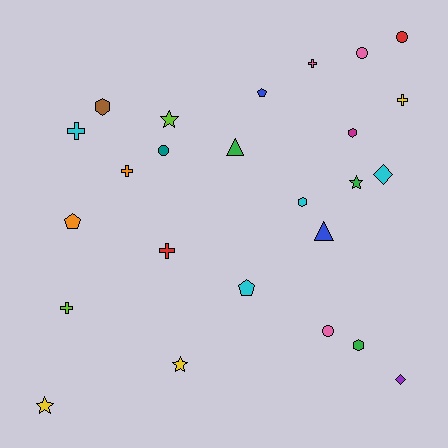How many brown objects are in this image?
There is 1 brown object.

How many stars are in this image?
There are 4 stars.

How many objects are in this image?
There are 25 objects.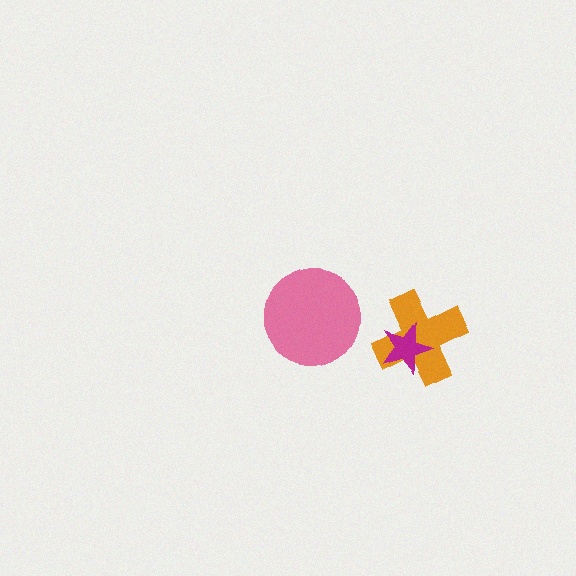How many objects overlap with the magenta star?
1 object overlaps with the magenta star.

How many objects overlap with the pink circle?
0 objects overlap with the pink circle.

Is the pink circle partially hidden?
No, no other shape covers it.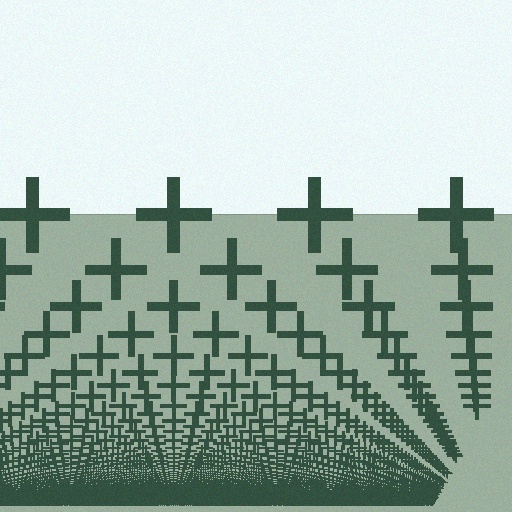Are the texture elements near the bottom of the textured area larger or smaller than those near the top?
Smaller. The gradient is inverted — elements near the bottom are smaller and denser.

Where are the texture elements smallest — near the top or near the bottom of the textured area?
Near the bottom.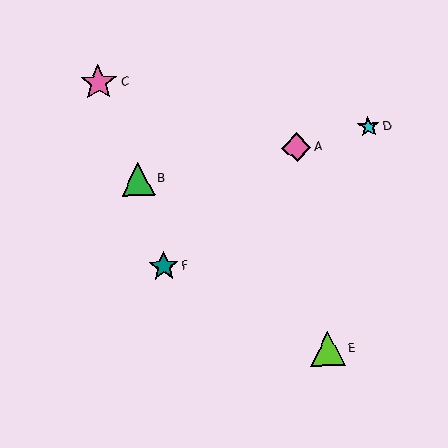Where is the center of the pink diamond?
The center of the pink diamond is at (296, 147).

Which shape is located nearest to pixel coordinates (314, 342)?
The lime triangle (labeled E) at (328, 349) is nearest to that location.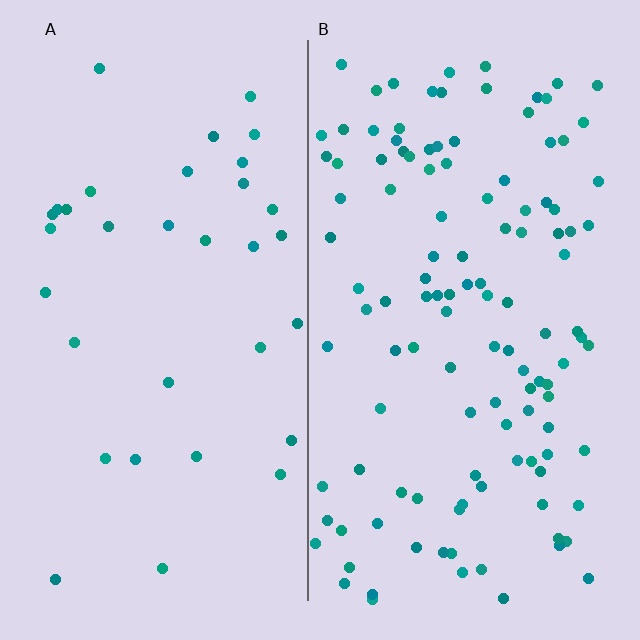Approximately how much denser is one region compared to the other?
Approximately 3.5× — region B over region A.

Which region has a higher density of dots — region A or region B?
B (the right).